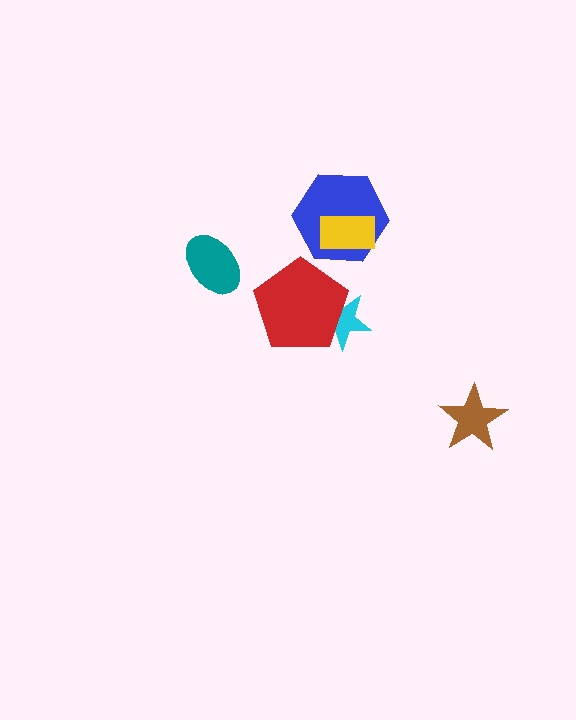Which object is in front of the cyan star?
The red pentagon is in front of the cyan star.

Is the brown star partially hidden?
No, no other shape covers it.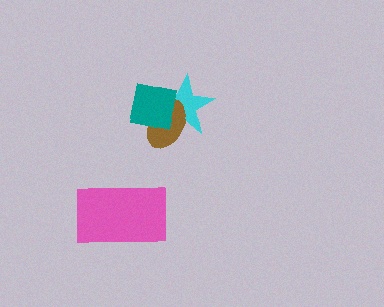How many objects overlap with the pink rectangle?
0 objects overlap with the pink rectangle.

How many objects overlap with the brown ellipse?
2 objects overlap with the brown ellipse.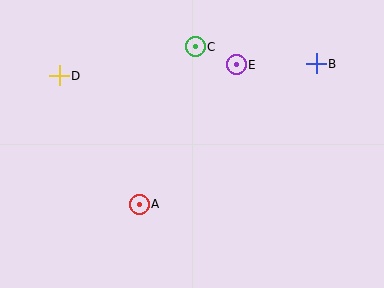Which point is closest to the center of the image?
Point A at (139, 204) is closest to the center.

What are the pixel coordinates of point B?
Point B is at (316, 64).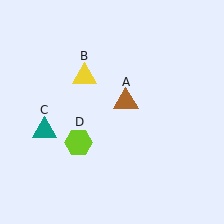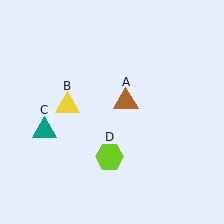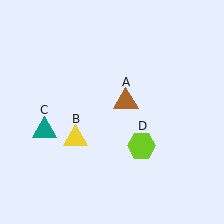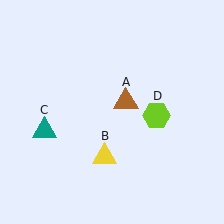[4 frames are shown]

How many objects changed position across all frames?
2 objects changed position: yellow triangle (object B), lime hexagon (object D).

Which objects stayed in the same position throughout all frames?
Brown triangle (object A) and teal triangle (object C) remained stationary.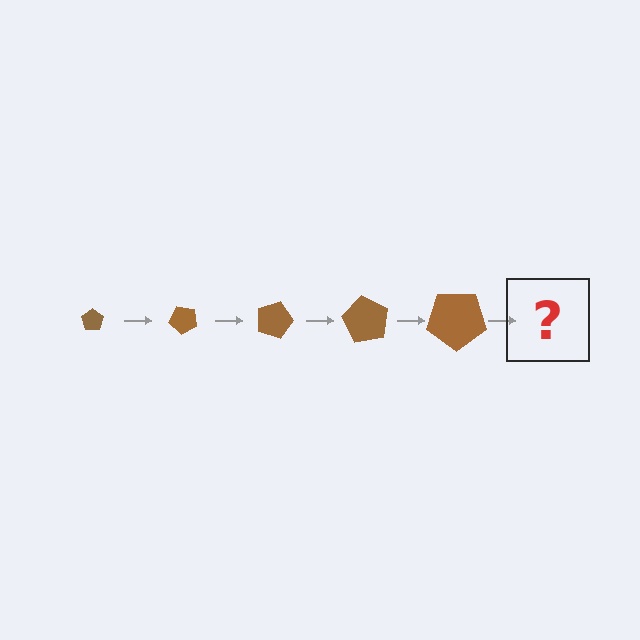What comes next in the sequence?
The next element should be a pentagon, larger than the previous one and rotated 225 degrees from the start.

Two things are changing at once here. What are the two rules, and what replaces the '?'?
The two rules are that the pentagon grows larger each step and it rotates 45 degrees each step. The '?' should be a pentagon, larger than the previous one and rotated 225 degrees from the start.